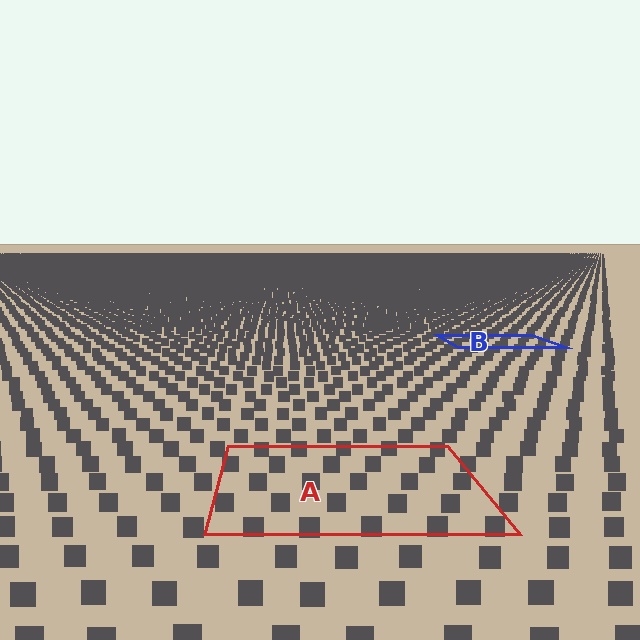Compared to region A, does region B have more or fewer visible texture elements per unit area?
Region B has more texture elements per unit area — they are packed more densely because it is farther away.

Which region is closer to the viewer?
Region A is closer. The texture elements there are larger and more spread out.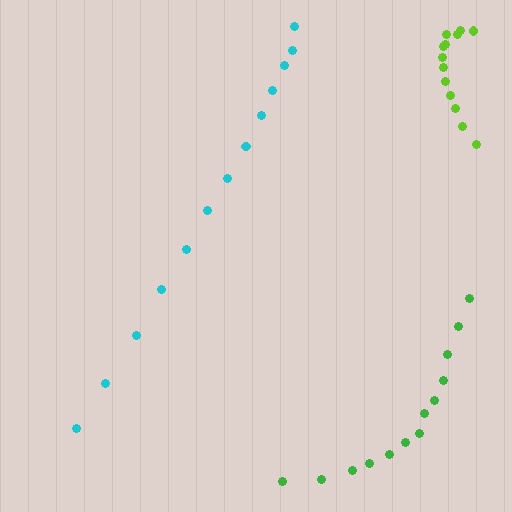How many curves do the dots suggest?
There are 3 distinct paths.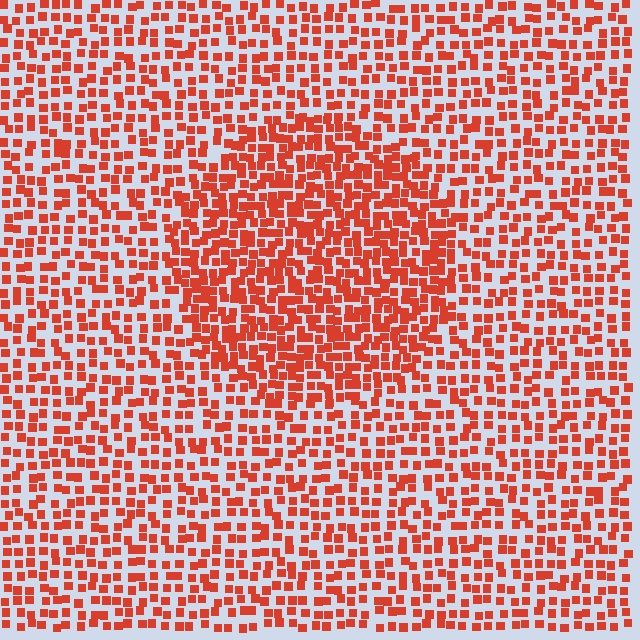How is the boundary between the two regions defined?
The boundary is defined by a change in element density (approximately 1.7x ratio). All elements are the same color, size, and shape.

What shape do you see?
I see a circle.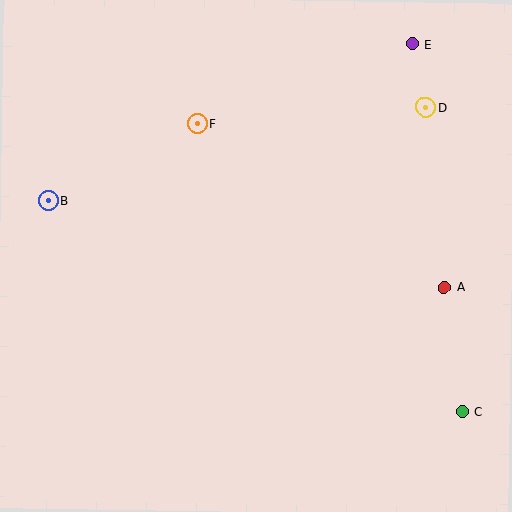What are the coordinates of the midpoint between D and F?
The midpoint between D and F is at (311, 115).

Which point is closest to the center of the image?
Point F at (197, 124) is closest to the center.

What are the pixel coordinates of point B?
Point B is at (48, 201).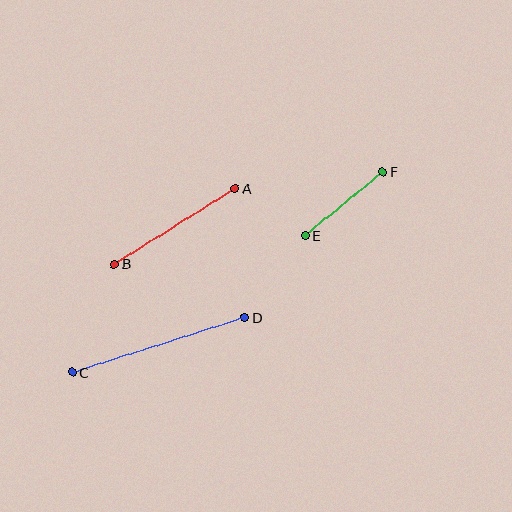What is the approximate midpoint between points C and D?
The midpoint is at approximately (158, 345) pixels.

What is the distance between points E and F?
The distance is approximately 101 pixels.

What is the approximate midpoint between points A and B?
The midpoint is at approximately (175, 226) pixels.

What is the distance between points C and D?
The distance is approximately 181 pixels.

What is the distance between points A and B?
The distance is approximately 143 pixels.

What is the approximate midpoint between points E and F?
The midpoint is at approximately (344, 203) pixels.